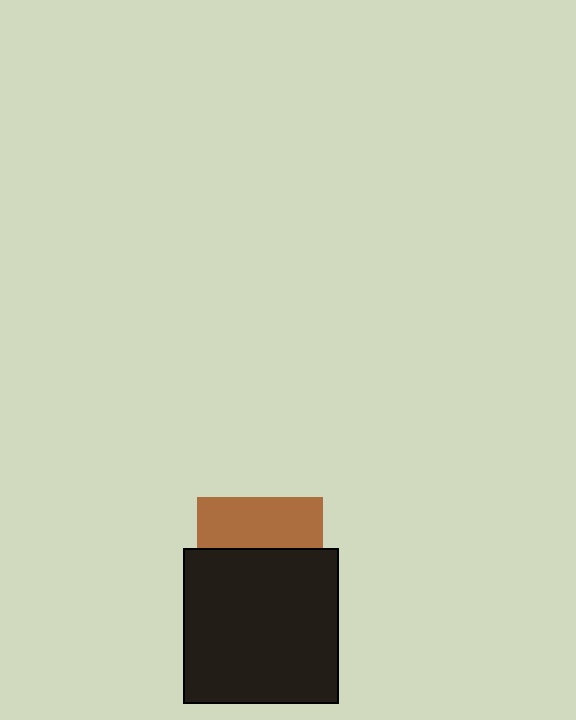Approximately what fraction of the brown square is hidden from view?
Roughly 60% of the brown square is hidden behind the black square.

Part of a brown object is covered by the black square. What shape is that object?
It is a square.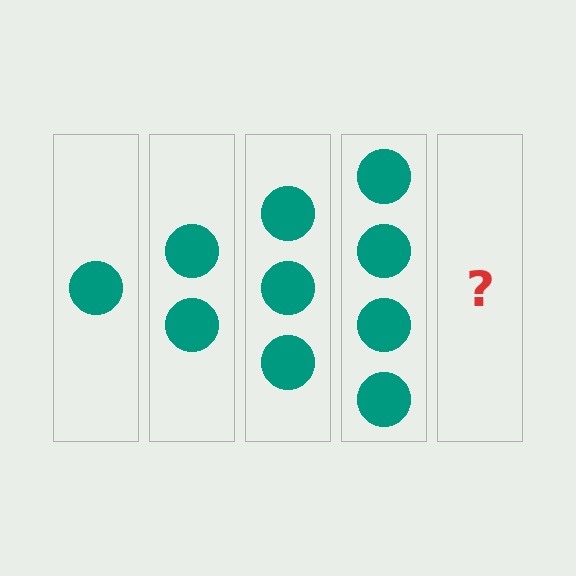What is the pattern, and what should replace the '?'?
The pattern is that each step adds one more circle. The '?' should be 5 circles.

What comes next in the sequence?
The next element should be 5 circles.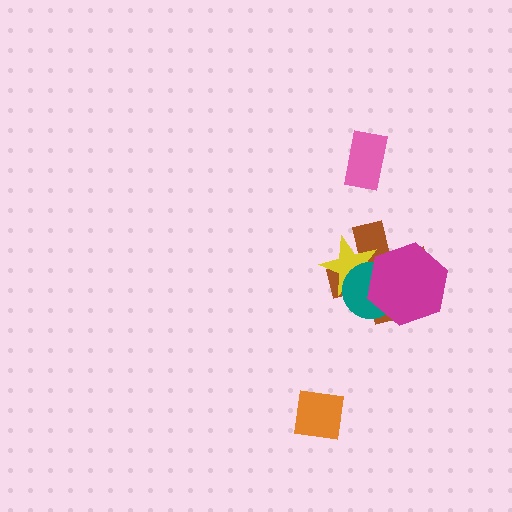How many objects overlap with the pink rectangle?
0 objects overlap with the pink rectangle.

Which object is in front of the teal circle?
The magenta hexagon is in front of the teal circle.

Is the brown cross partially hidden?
Yes, it is partially covered by another shape.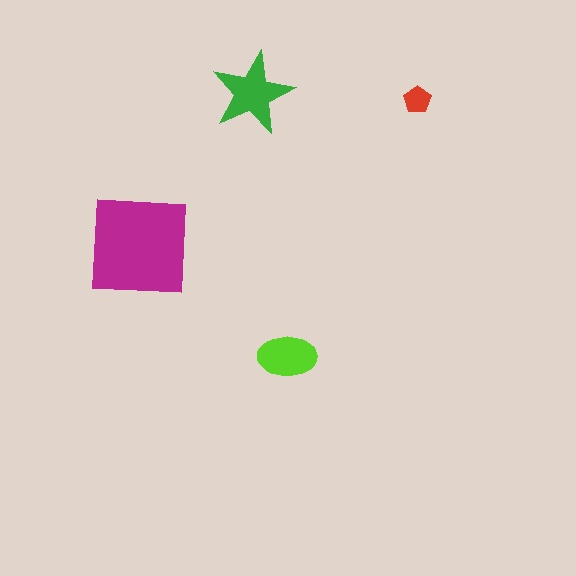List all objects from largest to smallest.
The magenta square, the green star, the lime ellipse, the red pentagon.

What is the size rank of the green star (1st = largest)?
2nd.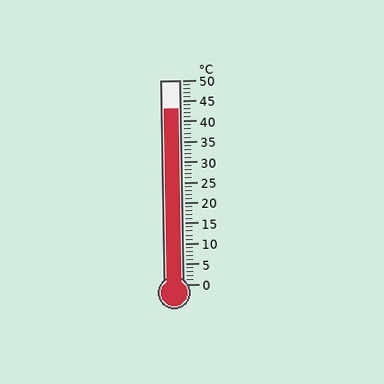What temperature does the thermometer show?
The thermometer shows approximately 43°C.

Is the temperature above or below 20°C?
The temperature is above 20°C.